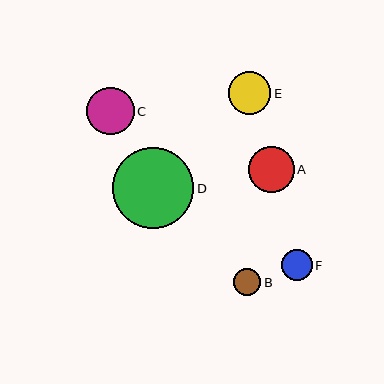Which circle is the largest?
Circle D is the largest with a size of approximately 81 pixels.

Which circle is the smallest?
Circle B is the smallest with a size of approximately 27 pixels.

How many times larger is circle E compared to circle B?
Circle E is approximately 1.6 times the size of circle B.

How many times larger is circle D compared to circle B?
Circle D is approximately 3.0 times the size of circle B.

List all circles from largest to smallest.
From largest to smallest: D, C, A, E, F, B.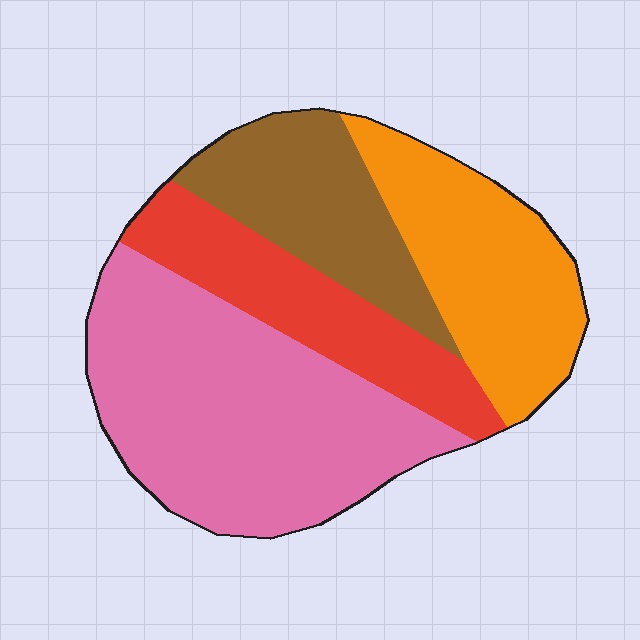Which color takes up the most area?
Pink, at roughly 40%.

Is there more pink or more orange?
Pink.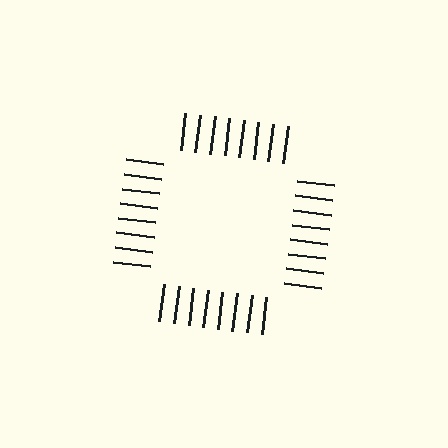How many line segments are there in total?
32 — 8 along each of the 4 edges.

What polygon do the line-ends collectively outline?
An illusory square — the line segments terminate on its edges but no continuous stroke is drawn.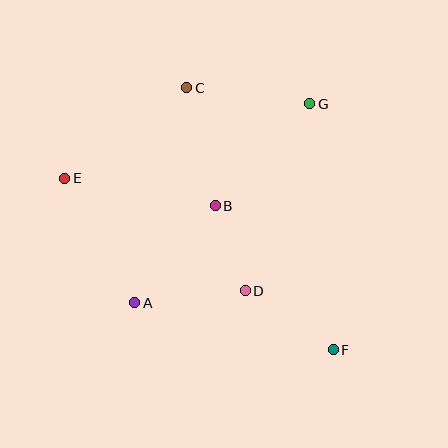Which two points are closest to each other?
Points B and D are closest to each other.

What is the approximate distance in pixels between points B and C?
The distance between B and C is approximately 121 pixels.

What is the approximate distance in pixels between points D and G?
The distance between D and G is approximately 198 pixels.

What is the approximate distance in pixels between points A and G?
The distance between A and G is approximately 265 pixels.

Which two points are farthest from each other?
Points E and F are farthest from each other.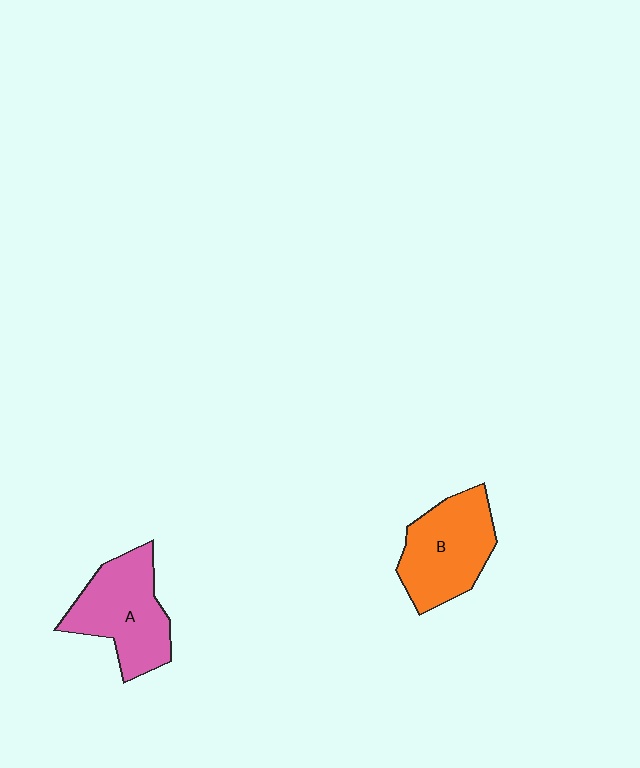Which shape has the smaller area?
Shape B (orange).